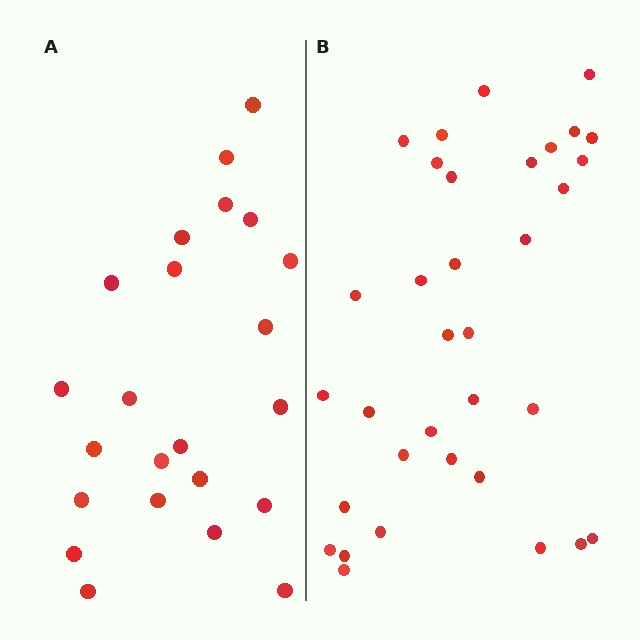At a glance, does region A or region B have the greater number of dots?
Region B (the right region) has more dots.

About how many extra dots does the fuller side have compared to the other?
Region B has roughly 12 or so more dots than region A.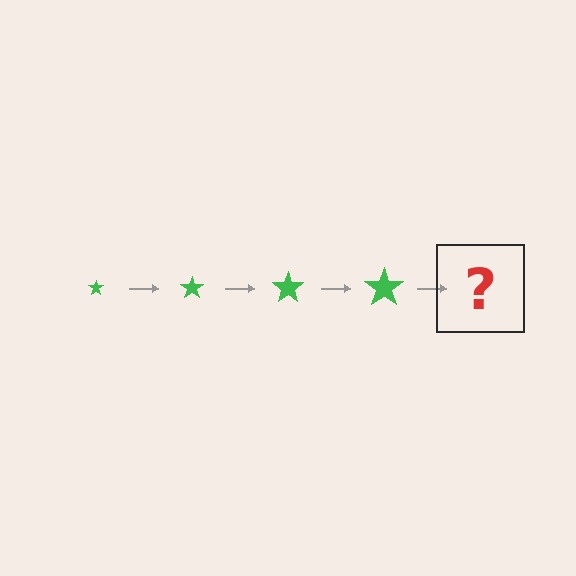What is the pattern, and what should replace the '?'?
The pattern is that the star gets progressively larger each step. The '?' should be a green star, larger than the previous one.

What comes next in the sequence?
The next element should be a green star, larger than the previous one.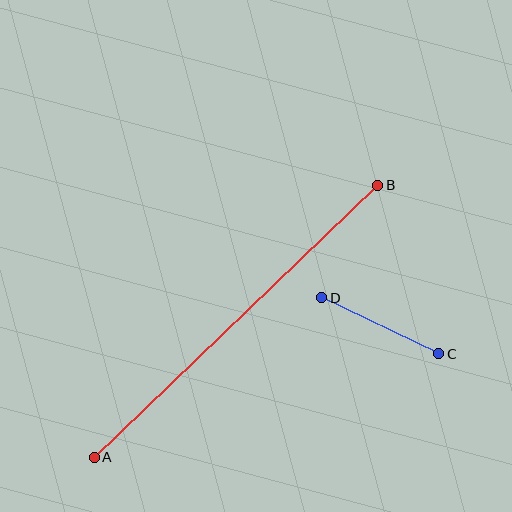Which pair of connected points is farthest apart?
Points A and B are farthest apart.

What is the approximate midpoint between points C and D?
The midpoint is at approximately (380, 326) pixels.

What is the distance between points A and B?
The distance is approximately 393 pixels.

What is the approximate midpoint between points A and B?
The midpoint is at approximately (236, 321) pixels.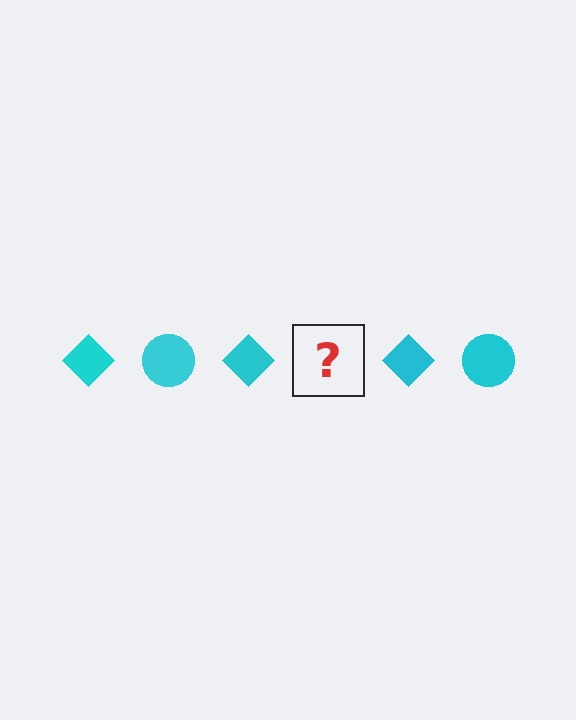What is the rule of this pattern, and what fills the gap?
The rule is that the pattern cycles through diamond, circle shapes in cyan. The gap should be filled with a cyan circle.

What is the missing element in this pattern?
The missing element is a cyan circle.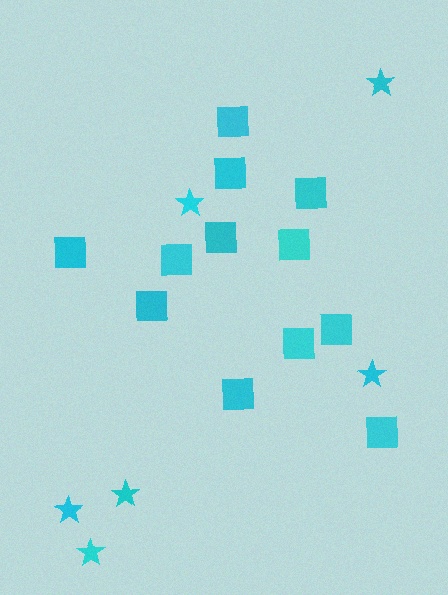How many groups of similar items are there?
There are 2 groups: one group of squares (12) and one group of stars (6).